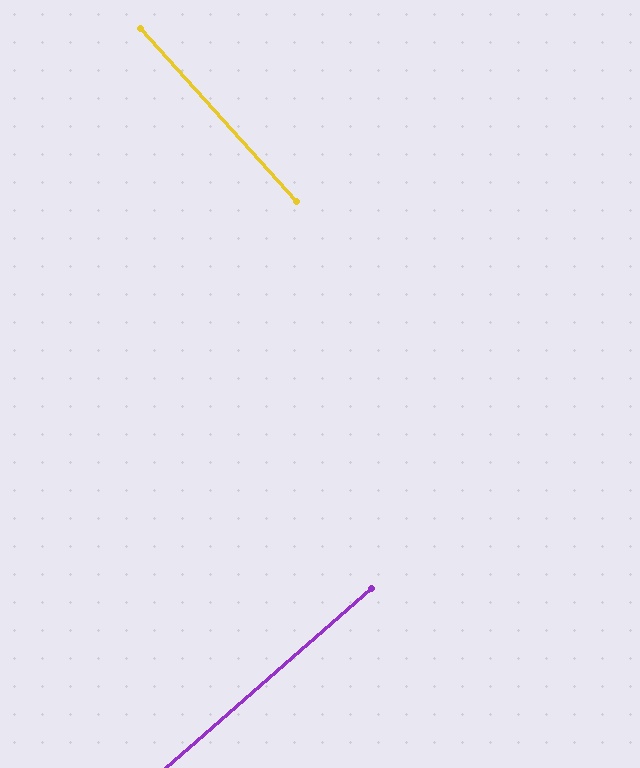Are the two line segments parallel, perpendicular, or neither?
Perpendicular — they meet at approximately 89°.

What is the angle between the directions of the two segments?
Approximately 89 degrees.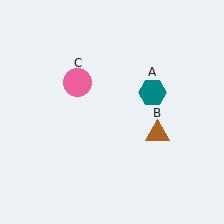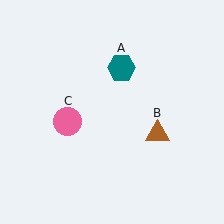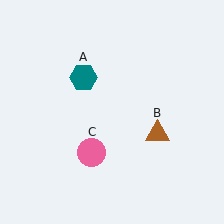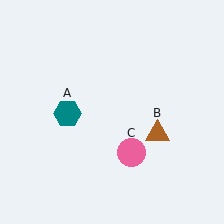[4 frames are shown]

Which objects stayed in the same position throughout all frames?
Brown triangle (object B) remained stationary.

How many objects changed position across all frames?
2 objects changed position: teal hexagon (object A), pink circle (object C).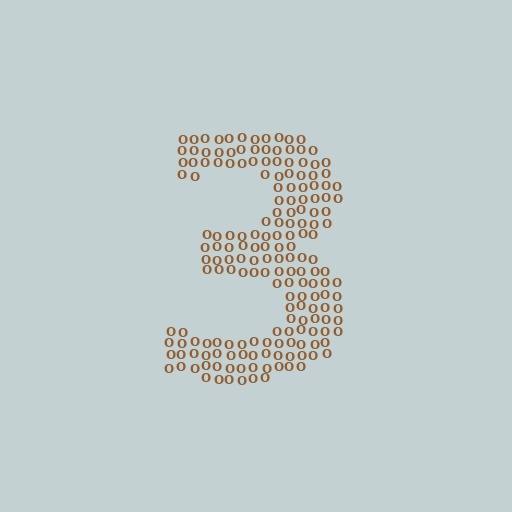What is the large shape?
The large shape is the digit 3.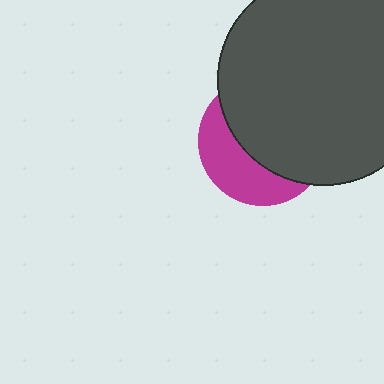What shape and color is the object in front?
The object in front is a dark gray circle.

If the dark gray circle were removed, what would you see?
You would see the complete magenta circle.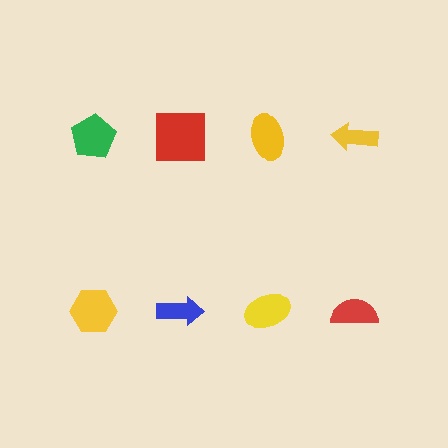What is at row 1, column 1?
A green pentagon.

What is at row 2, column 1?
A yellow hexagon.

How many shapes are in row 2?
4 shapes.